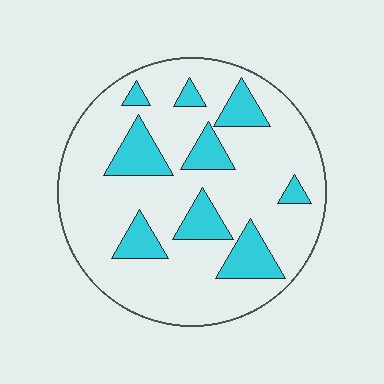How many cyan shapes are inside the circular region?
9.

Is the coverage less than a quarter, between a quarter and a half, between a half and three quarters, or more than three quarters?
Less than a quarter.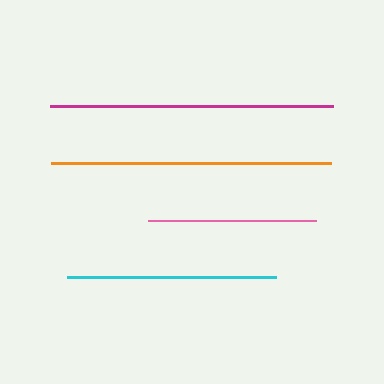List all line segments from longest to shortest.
From longest to shortest: magenta, orange, cyan, pink.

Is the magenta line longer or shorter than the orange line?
The magenta line is longer than the orange line.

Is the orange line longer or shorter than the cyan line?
The orange line is longer than the cyan line.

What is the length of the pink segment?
The pink segment is approximately 168 pixels long.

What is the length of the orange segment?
The orange segment is approximately 280 pixels long.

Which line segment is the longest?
The magenta line is the longest at approximately 283 pixels.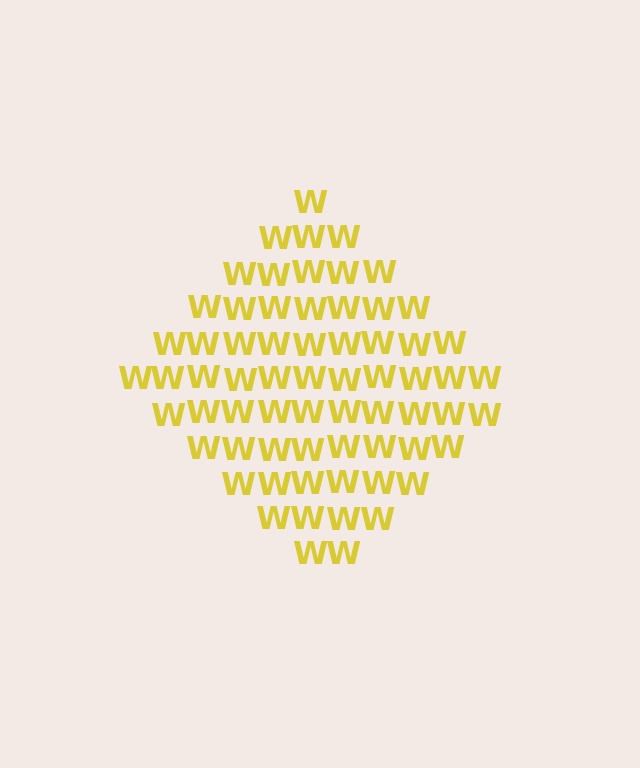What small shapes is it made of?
It is made of small letter W's.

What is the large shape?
The large shape is a diamond.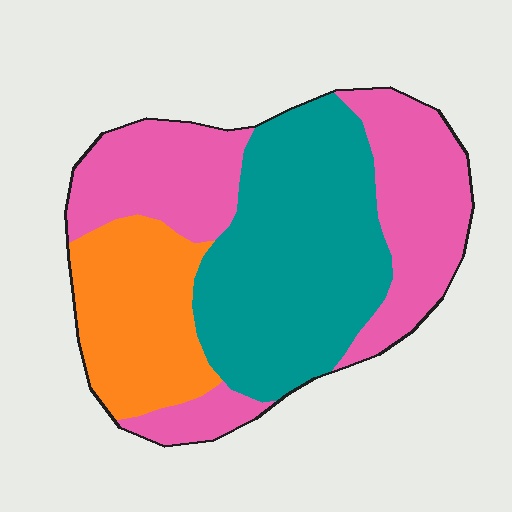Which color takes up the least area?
Orange, at roughly 20%.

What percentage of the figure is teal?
Teal covers about 40% of the figure.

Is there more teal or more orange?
Teal.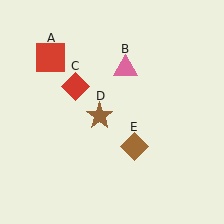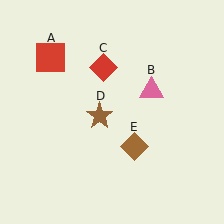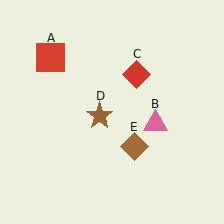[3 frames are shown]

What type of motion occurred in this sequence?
The pink triangle (object B), red diamond (object C) rotated clockwise around the center of the scene.